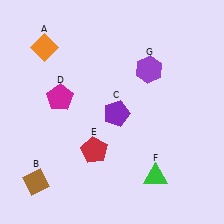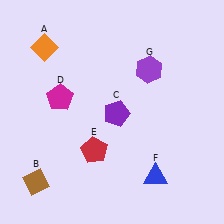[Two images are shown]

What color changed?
The triangle (F) changed from green in Image 1 to blue in Image 2.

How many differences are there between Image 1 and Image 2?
There is 1 difference between the two images.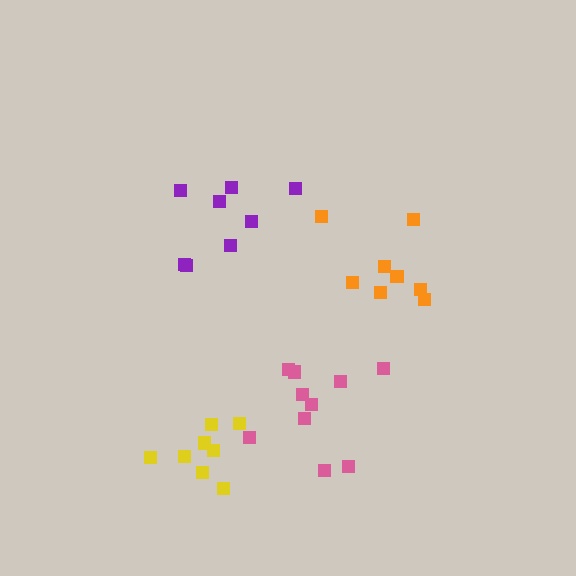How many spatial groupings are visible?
There are 4 spatial groupings.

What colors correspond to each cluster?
The clusters are colored: yellow, pink, purple, orange.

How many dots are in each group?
Group 1: 8 dots, Group 2: 10 dots, Group 3: 8 dots, Group 4: 8 dots (34 total).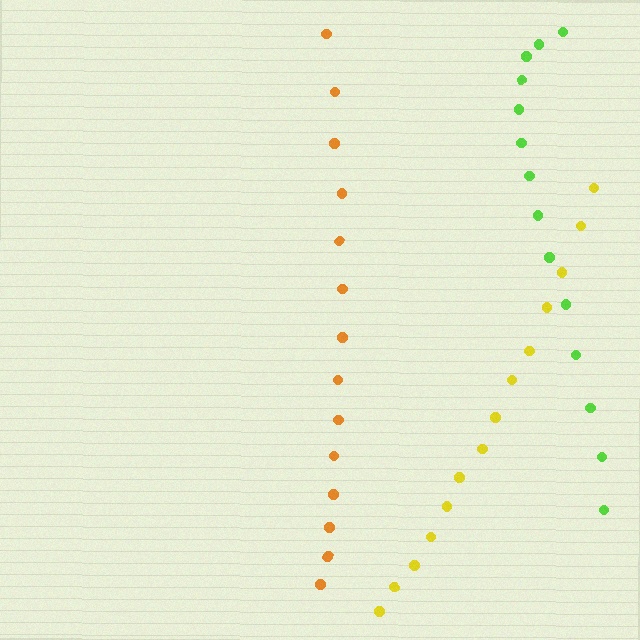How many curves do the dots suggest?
There are 3 distinct paths.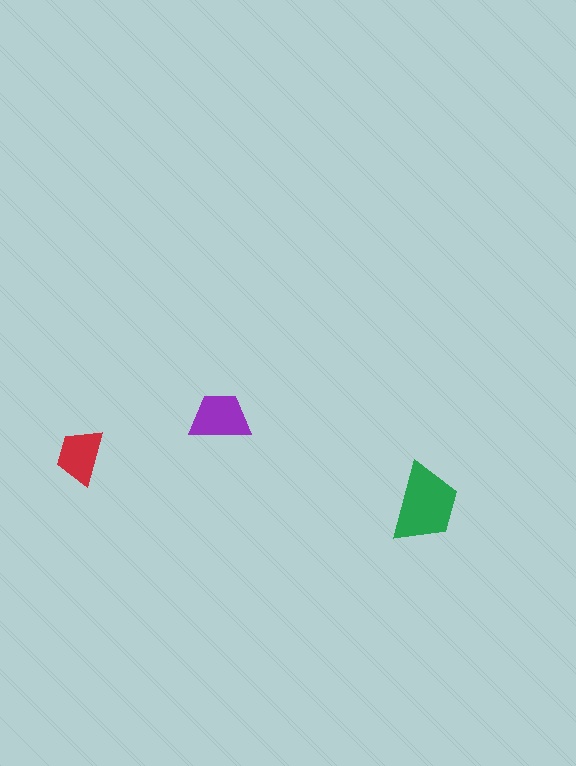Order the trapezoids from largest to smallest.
the green one, the purple one, the red one.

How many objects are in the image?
There are 3 objects in the image.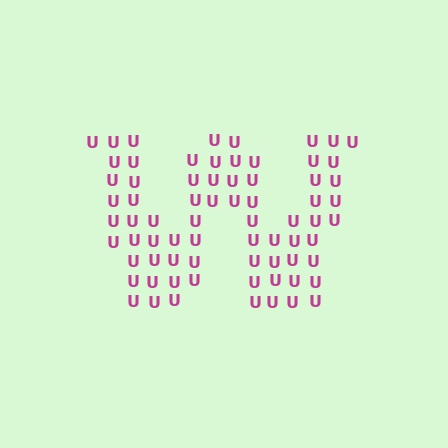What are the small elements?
The small elements are letter U's.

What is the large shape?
The large shape is the letter W.